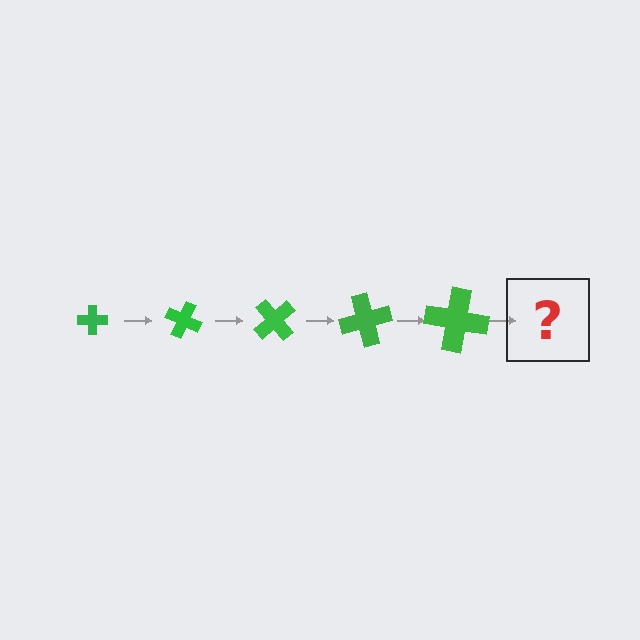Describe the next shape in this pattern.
It should be a cross, larger than the previous one and rotated 125 degrees from the start.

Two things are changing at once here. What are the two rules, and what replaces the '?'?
The two rules are that the cross grows larger each step and it rotates 25 degrees each step. The '?' should be a cross, larger than the previous one and rotated 125 degrees from the start.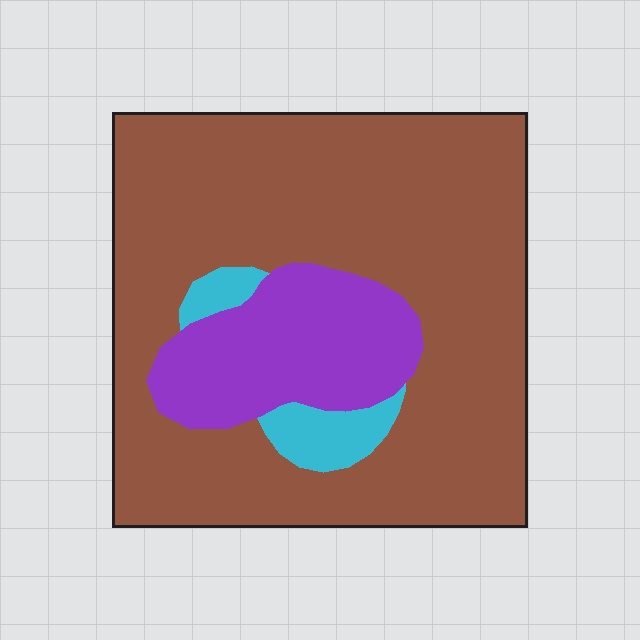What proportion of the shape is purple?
Purple takes up about one sixth (1/6) of the shape.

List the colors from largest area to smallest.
From largest to smallest: brown, purple, cyan.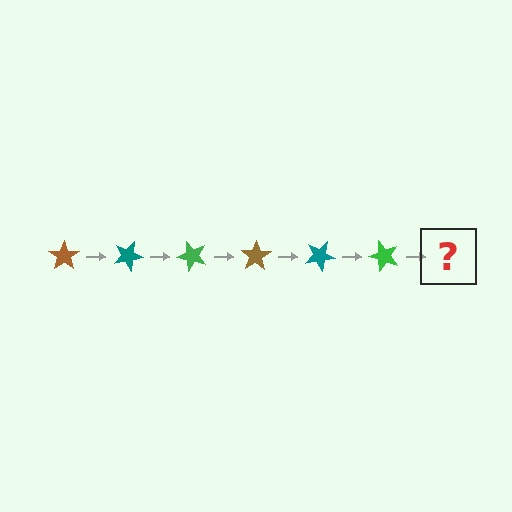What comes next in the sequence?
The next element should be a brown star, rotated 150 degrees from the start.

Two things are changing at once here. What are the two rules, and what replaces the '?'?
The two rules are that it rotates 25 degrees each step and the color cycles through brown, teal, and green. The '?' should be a brown star, rotated 150 degrees from the start.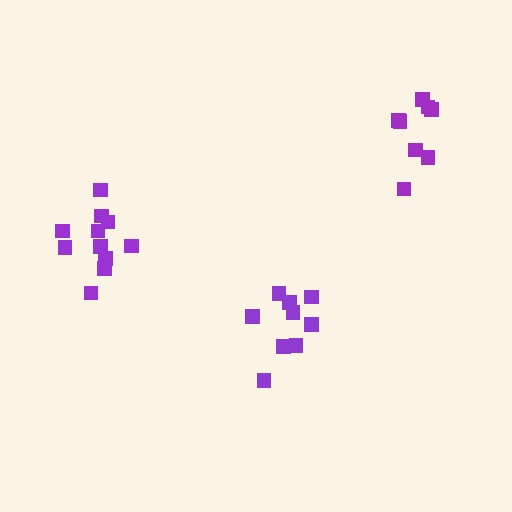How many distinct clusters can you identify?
There are 3 distinct clusters.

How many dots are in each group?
Group 1: 11 dots, Group 2: 9 dots, Group 3: 8 dots (28 total).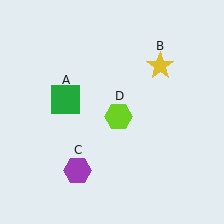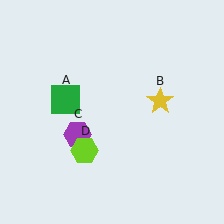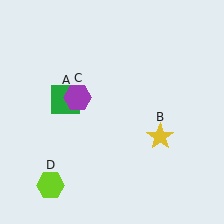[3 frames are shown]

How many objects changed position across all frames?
3 objects changed position: yellow star (object B), purple hexagon (object C), lime hexagon (object D).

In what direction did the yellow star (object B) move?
The yellow star (object B) moved down.